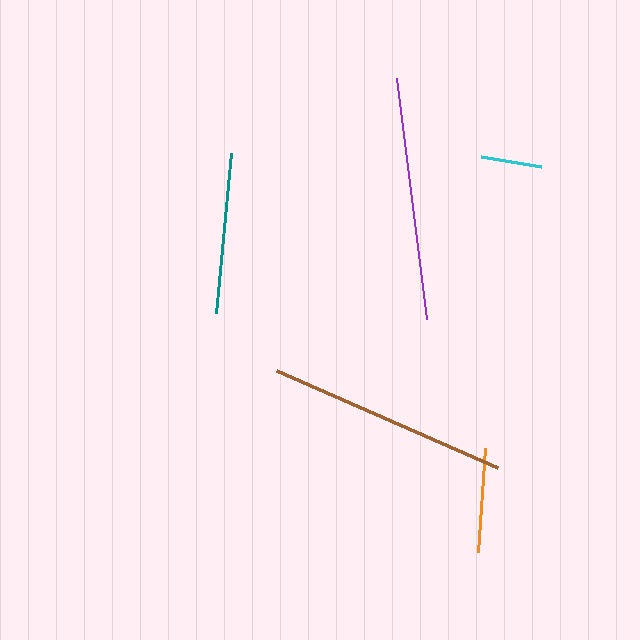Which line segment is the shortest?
The cyan line is the shortest at approximately 61 pixels.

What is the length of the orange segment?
The orange segment is approximately 104 pixels long.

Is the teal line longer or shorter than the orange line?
The teal line is longer than the orange line.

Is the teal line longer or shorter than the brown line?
The brown line is longer than the teal line.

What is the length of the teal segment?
The teal segment is approximately 161 pixels long.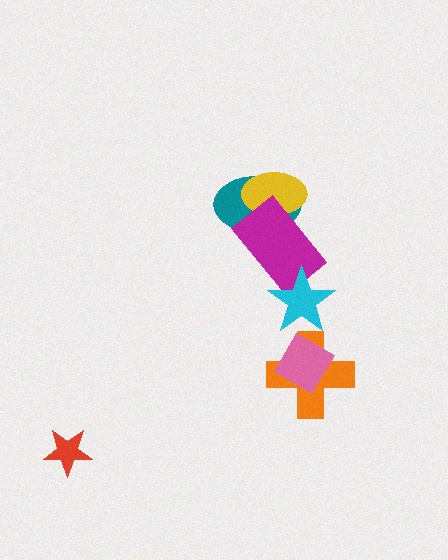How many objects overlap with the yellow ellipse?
2 objects overlap with the yellow ellipse.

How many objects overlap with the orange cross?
1 object overlaps with the orange cross.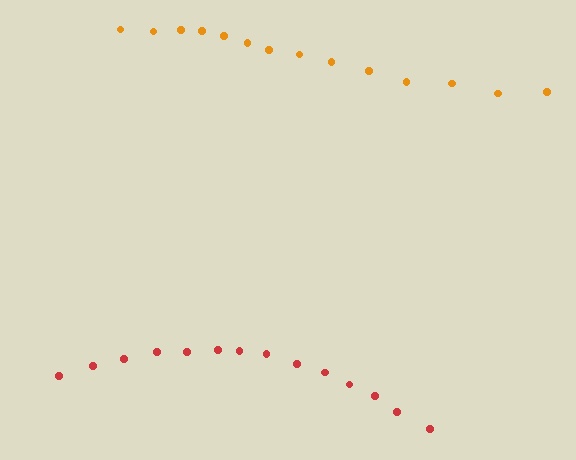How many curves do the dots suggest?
There are 2 distinct paths.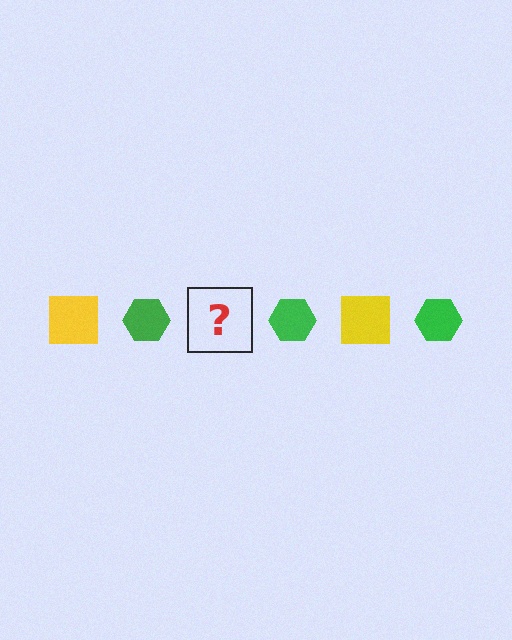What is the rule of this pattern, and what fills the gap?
The rule is that the pattern alternates between yellow square and green hexagon. The gap should be filled with a yellow square.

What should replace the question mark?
The question mark should be replaced with a yellow square.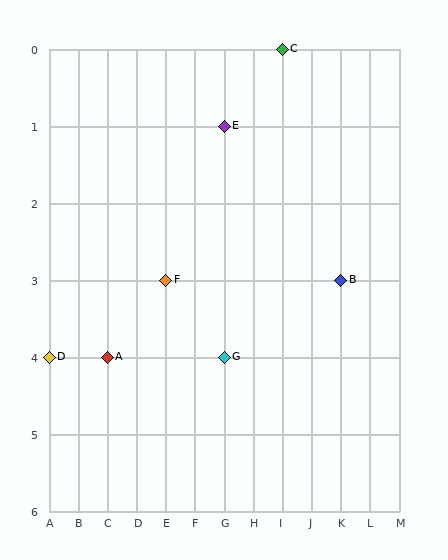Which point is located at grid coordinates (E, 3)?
Point F is at (E, 3).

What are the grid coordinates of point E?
Point E is at grid coordinates (G, 1).